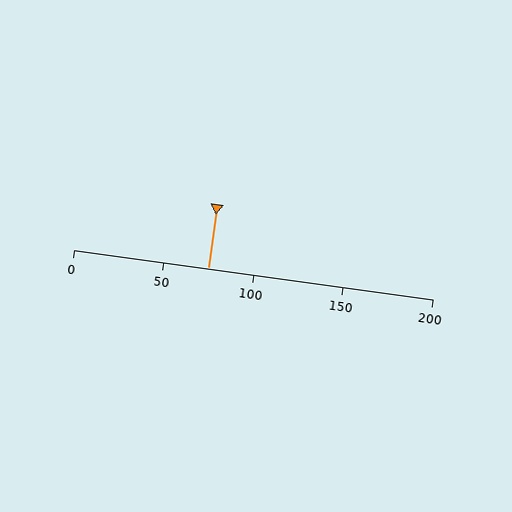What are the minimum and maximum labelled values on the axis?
The axis runs from 0 to 200.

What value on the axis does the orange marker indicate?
The marker indicates approximately 75.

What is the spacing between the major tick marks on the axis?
The major ticks are spaced 50 apart.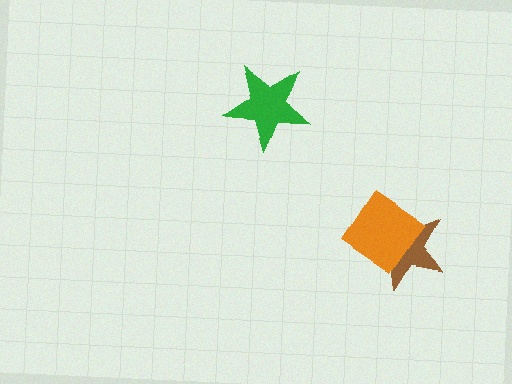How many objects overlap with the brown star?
1 object overlaps with the brown star.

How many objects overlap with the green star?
0 objects overlap with the green star.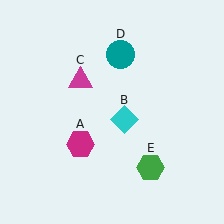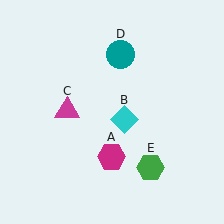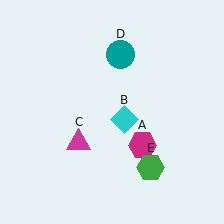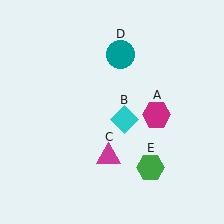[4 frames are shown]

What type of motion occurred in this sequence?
The magenta hexagon (object A), magenta triangle (object C) rotated counterclockwise around the center of the scene.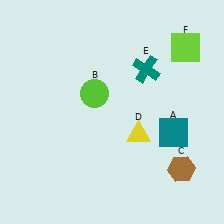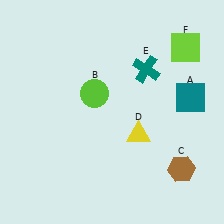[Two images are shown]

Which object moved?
The teal square (A) moved up.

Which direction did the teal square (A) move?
The teal square (A) moved up.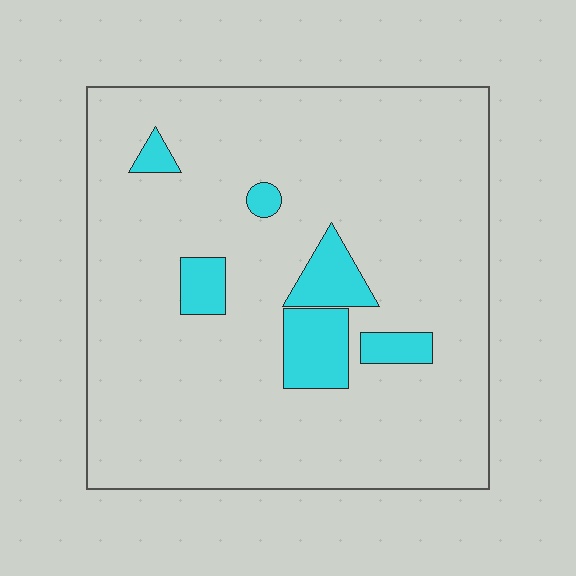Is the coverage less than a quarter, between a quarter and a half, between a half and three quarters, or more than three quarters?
Less than a quarter.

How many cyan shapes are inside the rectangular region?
6.